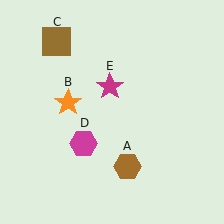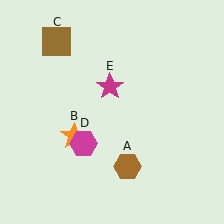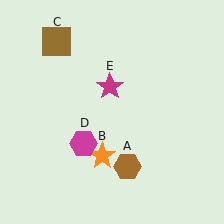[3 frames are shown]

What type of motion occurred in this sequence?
The orange star (object B) rotated counterclockwise around the center of the scene.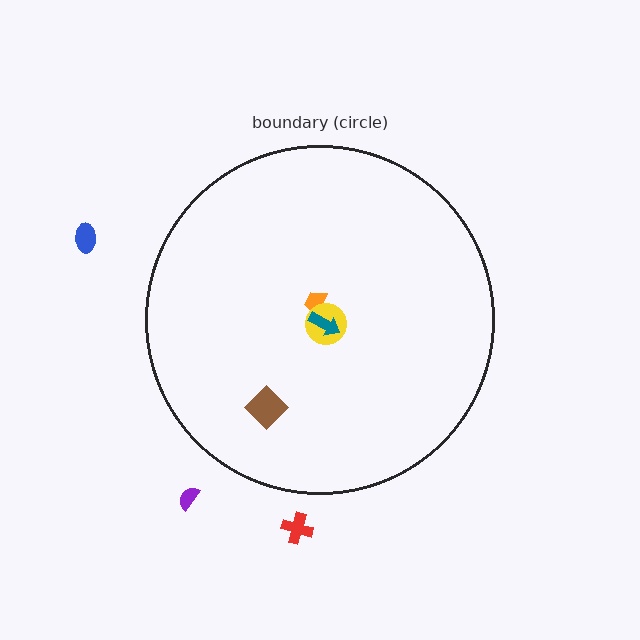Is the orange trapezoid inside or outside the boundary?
Inside.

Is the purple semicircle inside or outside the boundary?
Outside.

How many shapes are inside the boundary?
4 inside, 3 outside.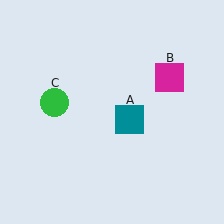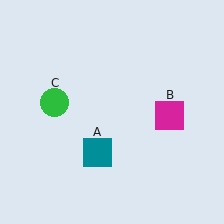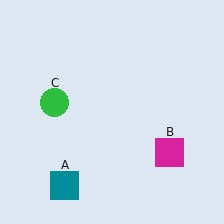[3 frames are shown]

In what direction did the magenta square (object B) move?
The magenta square (object B) moved down.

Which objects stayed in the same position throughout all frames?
Green circle (object C) remained stationary.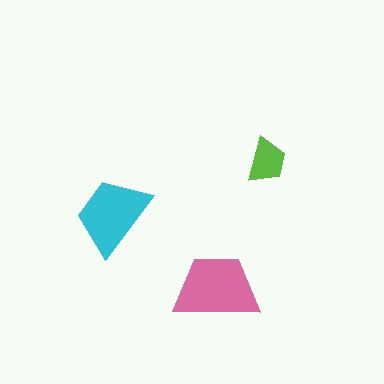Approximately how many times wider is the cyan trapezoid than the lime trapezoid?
About 1.5 times wider.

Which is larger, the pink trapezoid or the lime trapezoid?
The pink one.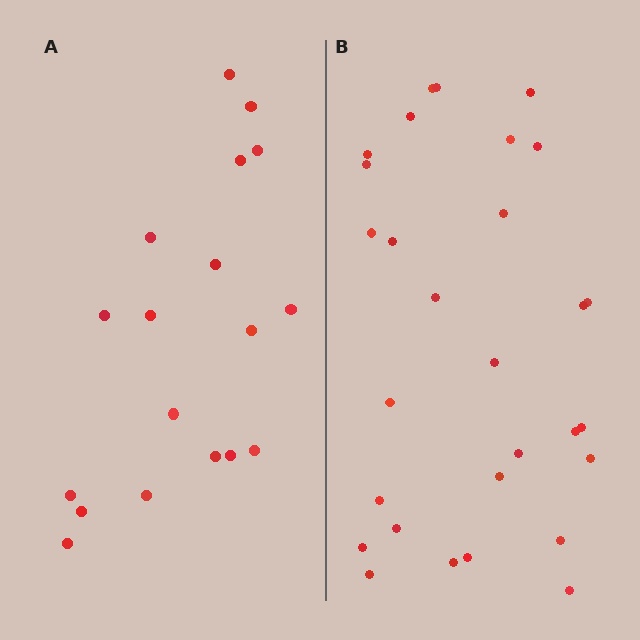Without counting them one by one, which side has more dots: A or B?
Region B (the right region) has more dots.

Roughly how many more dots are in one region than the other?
Region B has roughly 12 or so more dots than region A.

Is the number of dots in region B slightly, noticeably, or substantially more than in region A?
Region B has substantially more. The ratio is roughly 1.6 to 1.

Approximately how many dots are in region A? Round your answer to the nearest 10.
About 20 dots. (The exact count is 18, which rounds to 20.)